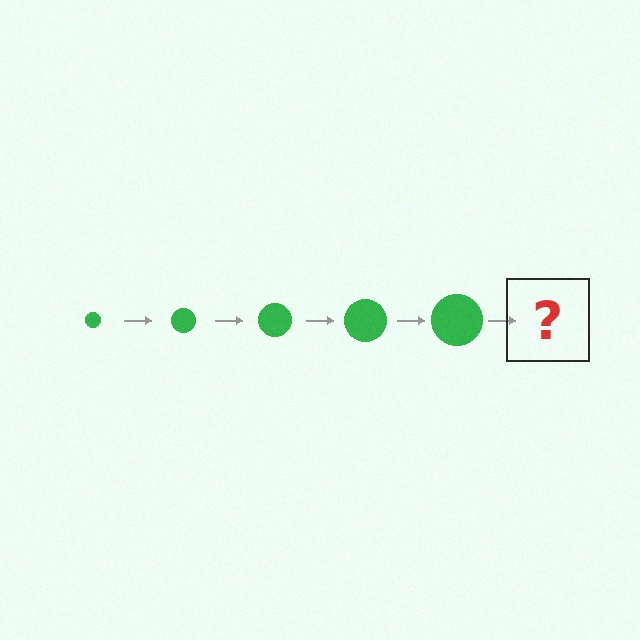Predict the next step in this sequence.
The next step is a green circle, larger than the previous one.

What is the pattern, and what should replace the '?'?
The pattern is that the circle gets progressively larger each step. The '?' should be a green circle, larger than the previous one.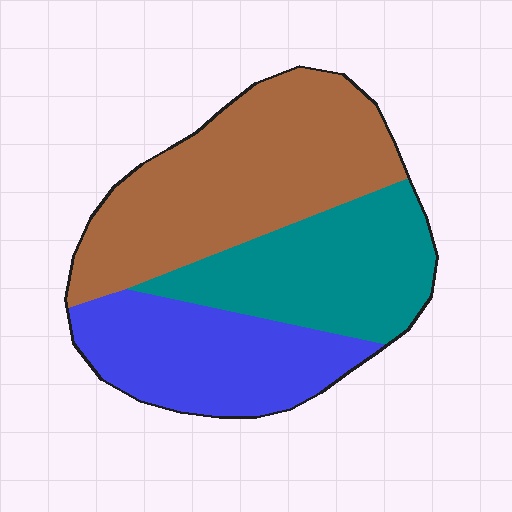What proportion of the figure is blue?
Blue covers 28% of the figure.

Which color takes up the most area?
Brown, at roughly 45%.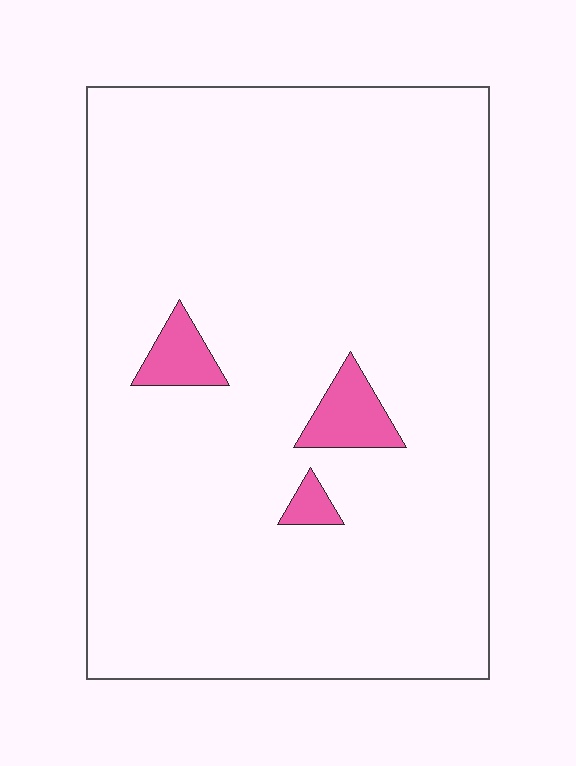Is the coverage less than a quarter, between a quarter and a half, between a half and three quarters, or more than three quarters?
Less than a quarter.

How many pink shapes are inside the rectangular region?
3.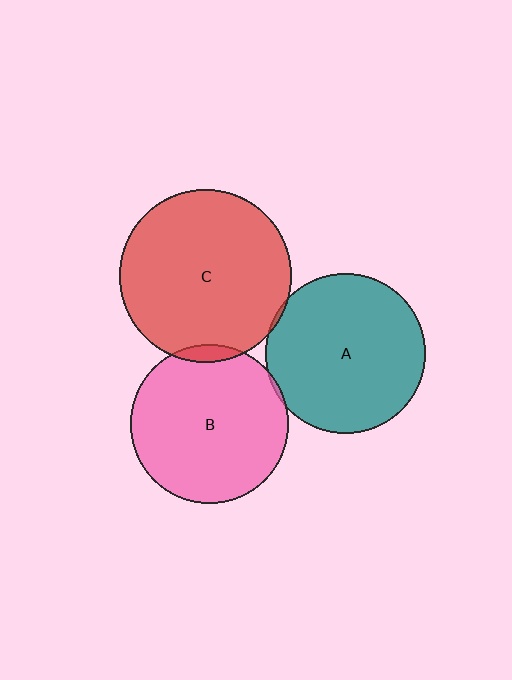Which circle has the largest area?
Circle C (red).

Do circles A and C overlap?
Yes.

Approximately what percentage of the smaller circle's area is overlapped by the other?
Approximately 5%.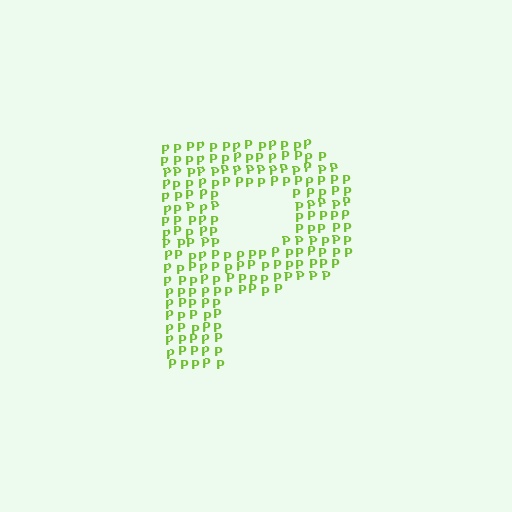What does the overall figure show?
The overall figure shows the letter P.